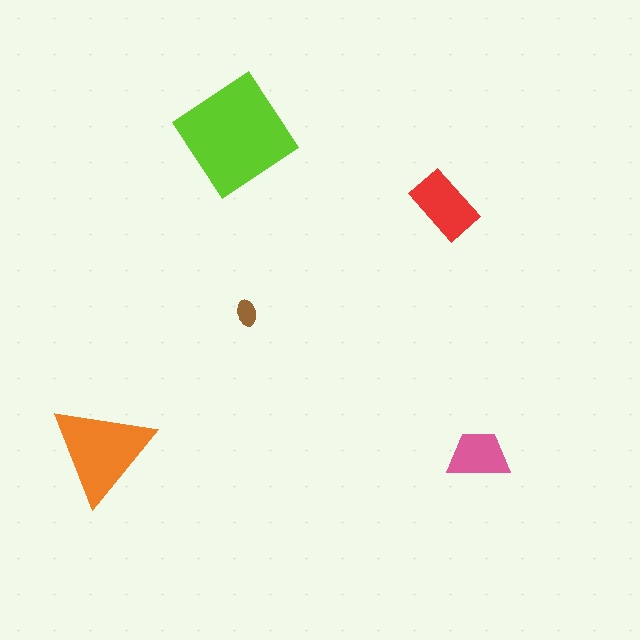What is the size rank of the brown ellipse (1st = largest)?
5th.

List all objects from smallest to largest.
The brown ellipse, the pink trapezoid, the red rectangle, the orange triangle, the lime diamond.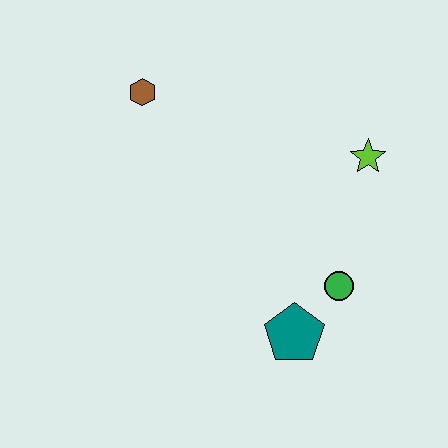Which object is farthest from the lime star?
The brown hexagon is farthest from the lime star.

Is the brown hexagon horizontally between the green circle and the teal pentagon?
No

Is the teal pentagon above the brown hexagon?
No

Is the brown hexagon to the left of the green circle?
Yes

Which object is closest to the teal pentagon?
The green circle is closest to the teal pentagon.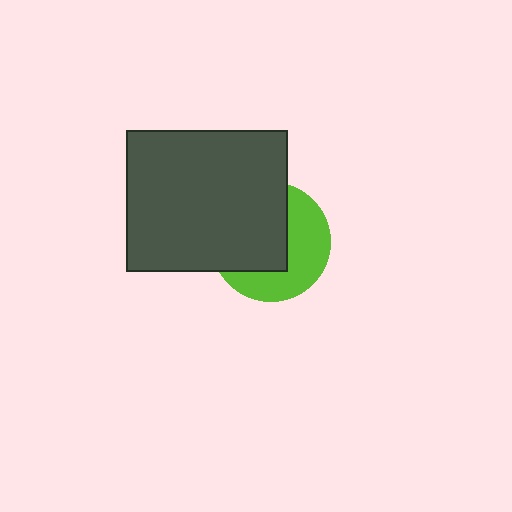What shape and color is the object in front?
The object in front is a dark gray rectangle.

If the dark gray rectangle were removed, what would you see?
You would see the complete lime circle.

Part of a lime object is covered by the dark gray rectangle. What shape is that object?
It is a circle.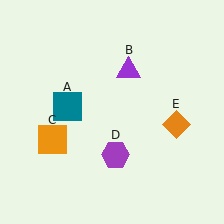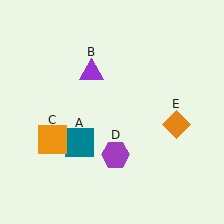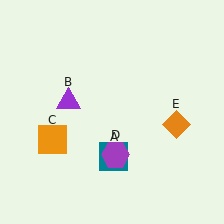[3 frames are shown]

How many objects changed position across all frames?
2 objects changed position: teal square (object A), purple triangle (object B).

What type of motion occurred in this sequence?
The teal square (object A), purple triangle (object B) rotated counterclockwise around the center of the scene.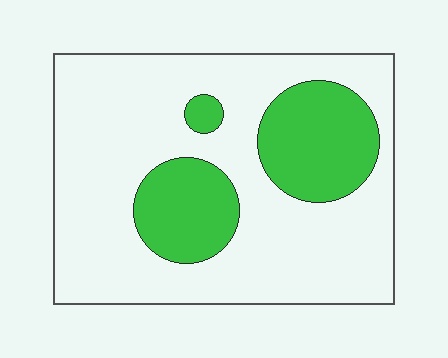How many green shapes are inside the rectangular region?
3.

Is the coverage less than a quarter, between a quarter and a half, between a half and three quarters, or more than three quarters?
Between a quarter and a half.